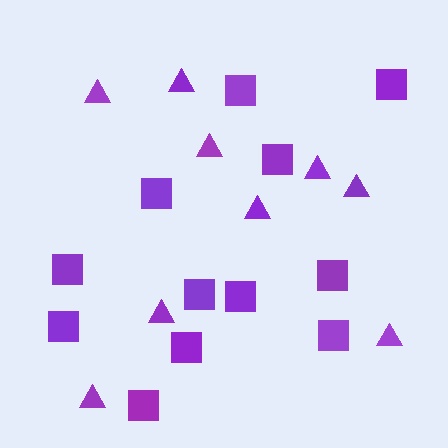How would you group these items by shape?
There are 2 groups: one group of triangles (9) and one group of squares (12).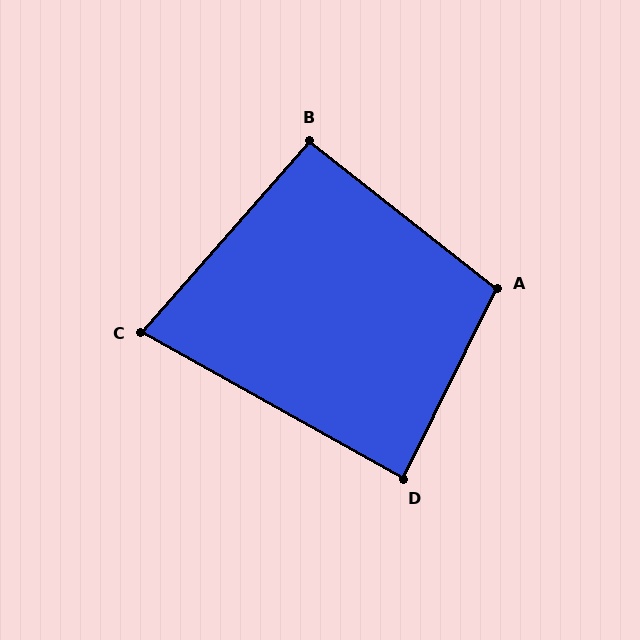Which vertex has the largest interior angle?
A, at approximately 102 degrees.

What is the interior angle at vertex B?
Approximately 93 degrees (approximately right).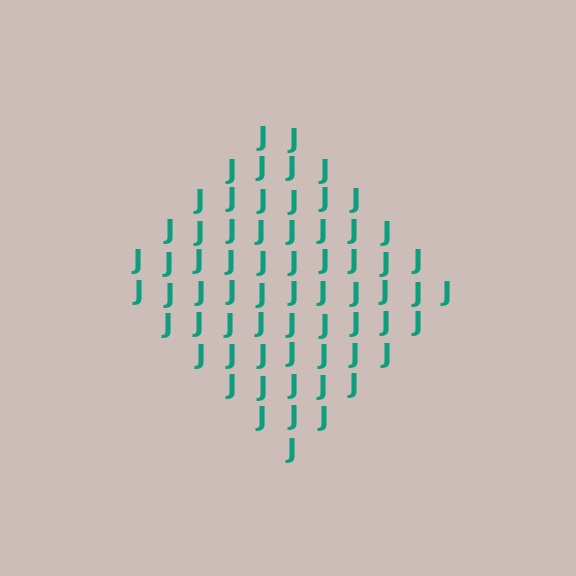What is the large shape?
The large shape is a diamond.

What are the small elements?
The small elements are letter J's.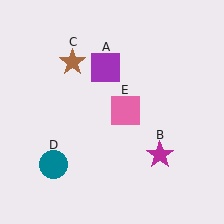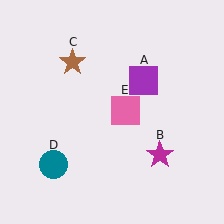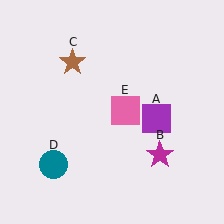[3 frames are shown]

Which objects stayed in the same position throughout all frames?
Magenta star (object B) and brown star (object C) and teal circle (object D) and pink square (object E) remained stationary.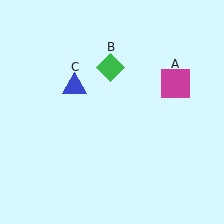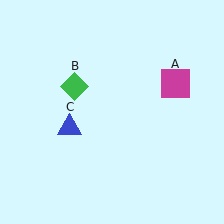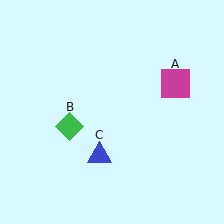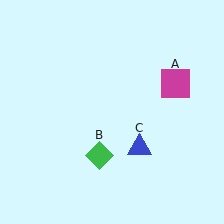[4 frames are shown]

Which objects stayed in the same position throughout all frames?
Magenta square (object A) remained stationary.